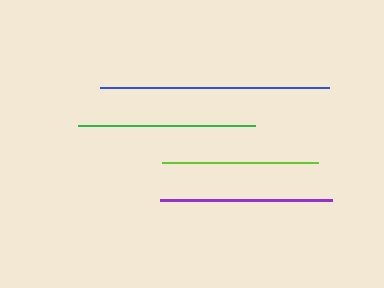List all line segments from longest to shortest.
From longest to shortest: blue, green, purple, lime.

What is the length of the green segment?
The green segment is approximately 177 pixels long.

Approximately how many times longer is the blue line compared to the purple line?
The blue line is approximately 1.3 times the length of the purple line.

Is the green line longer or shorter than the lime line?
The green line is longer than the lime line.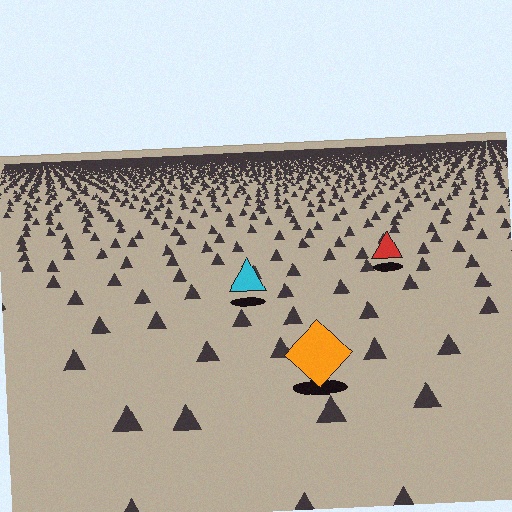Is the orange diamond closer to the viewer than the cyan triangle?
Yes. The orange diamond is closer — you can tell from the texture gradient: the ground texture is coarser near it.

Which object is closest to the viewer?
The orange diamond is closest. The texture marks near it are larger and more spread out.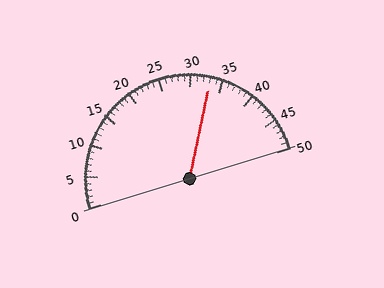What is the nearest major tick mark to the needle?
The nearest major tick mark is 35.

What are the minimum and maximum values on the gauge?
The gauge ranges from 0 to 50.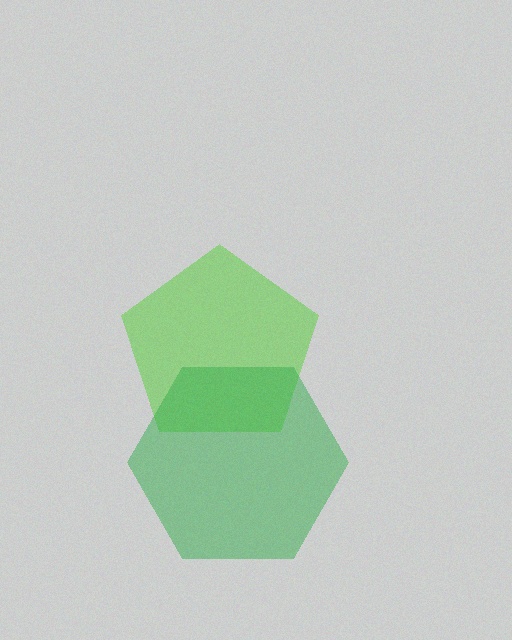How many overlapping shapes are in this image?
There are 2 overlapping shapes in the image.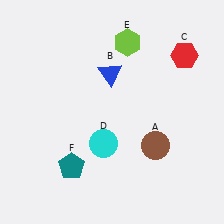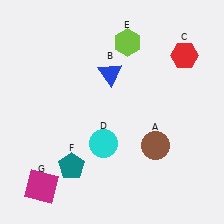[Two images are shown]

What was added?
A magenta square (G) was added in Image 2.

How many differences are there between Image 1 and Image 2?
There is 1 difference between the two images.